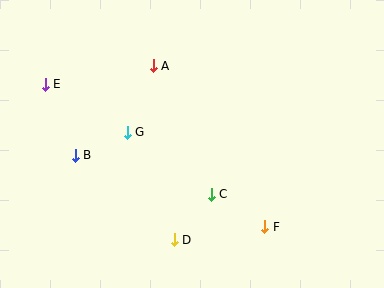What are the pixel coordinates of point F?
Point F is at (265, 227).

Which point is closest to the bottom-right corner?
Point F is closest to the bottom-right corner.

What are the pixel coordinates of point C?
Point C is at (211, 194).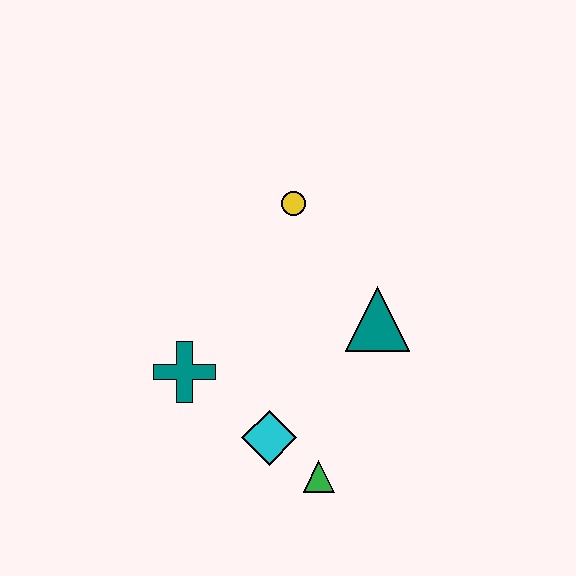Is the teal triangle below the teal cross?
No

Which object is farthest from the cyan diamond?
The yellow circle is farthest from the cyan diamond.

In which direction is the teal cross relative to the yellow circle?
The teal cross is below the yellow circle.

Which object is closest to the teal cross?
The cyan diamond is closest to the teal cross.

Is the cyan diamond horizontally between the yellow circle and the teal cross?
Yes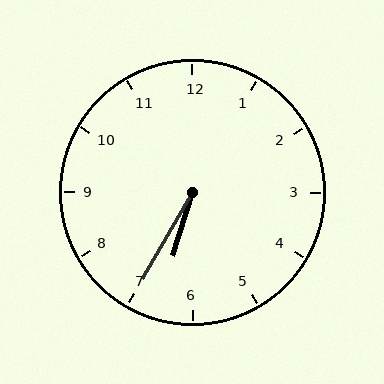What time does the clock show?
6:35.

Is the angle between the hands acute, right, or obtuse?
It is acute.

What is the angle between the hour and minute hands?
Approximately 12 degrees.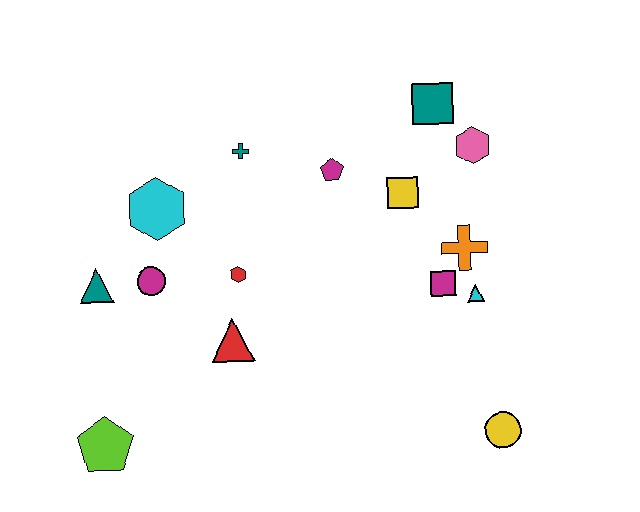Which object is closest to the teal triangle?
The magenta circle is closest to the teal triangle.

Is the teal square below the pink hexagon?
No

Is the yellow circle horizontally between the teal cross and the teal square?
No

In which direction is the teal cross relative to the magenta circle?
The teal cross is above the magenta circle.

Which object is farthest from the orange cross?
The lime pentagon is farthest from the orange cross.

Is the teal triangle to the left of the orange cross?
Yes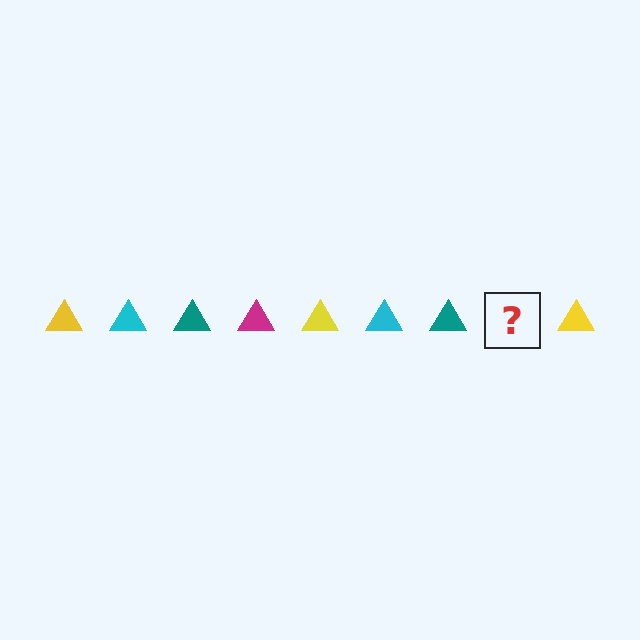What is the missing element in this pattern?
The missing element is a magenta triangle.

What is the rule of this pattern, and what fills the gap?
The rule is that the pattern cycles through yellow, cyan, teal, magenta triangles. The gap should be filled with a magenta triangle.